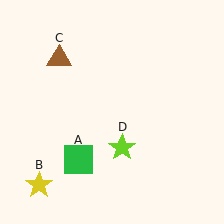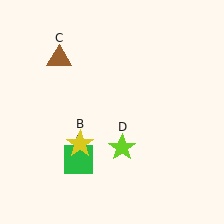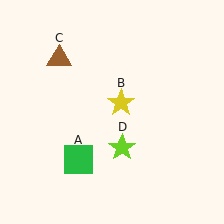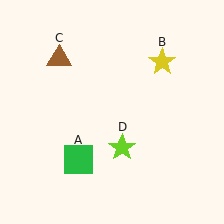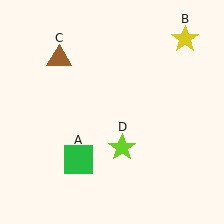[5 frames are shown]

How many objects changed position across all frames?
1 object changed position: yellow star (object B).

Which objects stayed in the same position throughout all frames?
Green square (object A) and brown triangle (object C) and lime star (object D) remained stationary.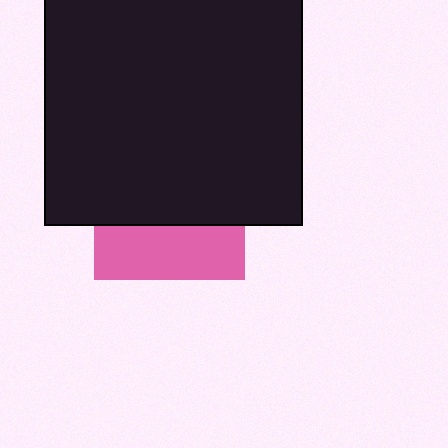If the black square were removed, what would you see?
You would see the complete pink square.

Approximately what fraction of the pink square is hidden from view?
Roughly 64% of the pink square is hidden behind the black square.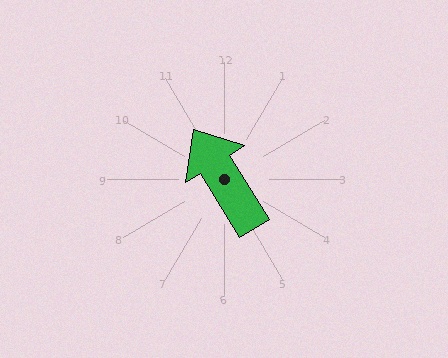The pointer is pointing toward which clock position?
Roughly 11 o'clock.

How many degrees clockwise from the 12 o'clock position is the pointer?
Approximately 329 degrees.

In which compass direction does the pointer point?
Northwest.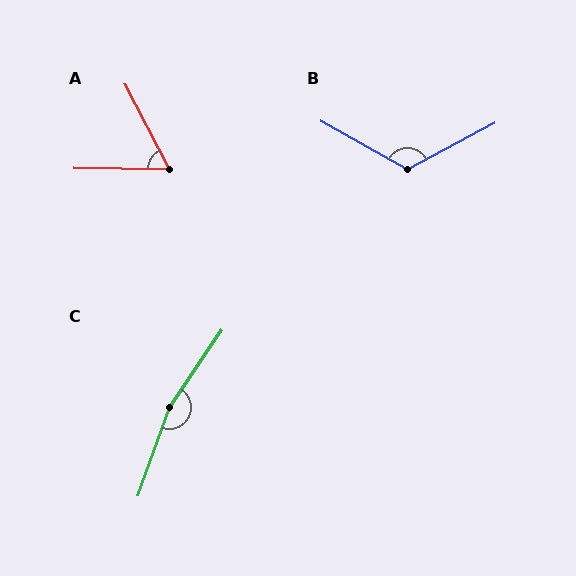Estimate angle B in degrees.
Approximately 123 degrees.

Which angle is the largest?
C, at approximately 166 degrees.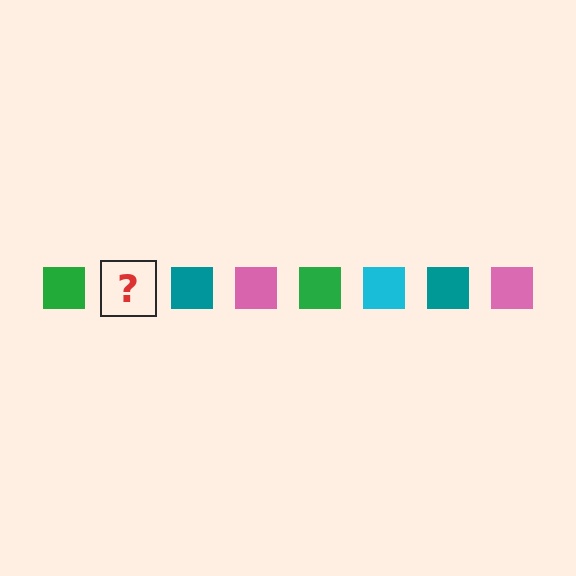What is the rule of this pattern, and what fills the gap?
The rule is that the pattern cycles through green, cyan, teal, pink squares. The gap should be filled with a cyan square.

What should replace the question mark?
The question mark should be replaced with a cyan square.